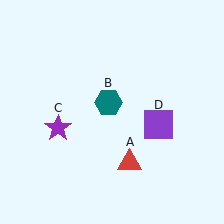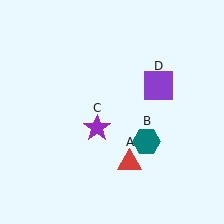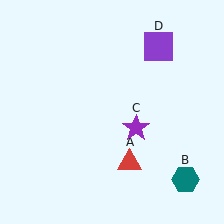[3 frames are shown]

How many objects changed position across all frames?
3 objects changed position: teal hexagon (object B), purple star (object C), purple square (object D).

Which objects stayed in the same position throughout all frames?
Red triangle (object A) remained stationary.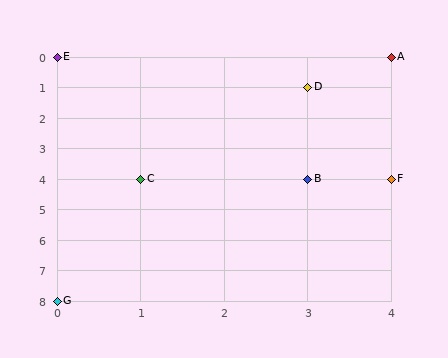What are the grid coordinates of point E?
Point E is at grid coordinates (0, 0).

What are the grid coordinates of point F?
Point F is at grid coordinates (4, 4).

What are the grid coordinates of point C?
Point C is at grid coordinates (1, 4).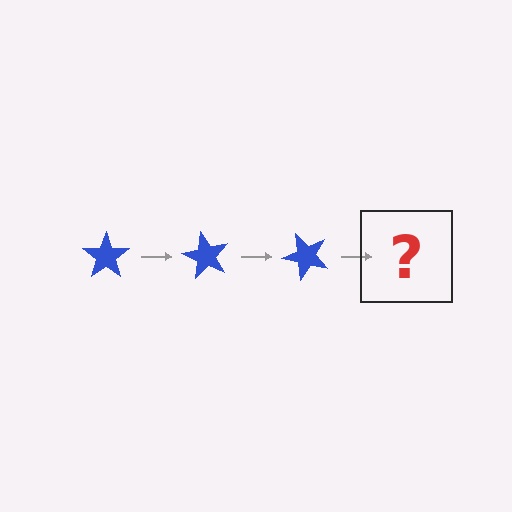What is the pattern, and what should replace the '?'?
The pattern is that the star rotates 60 degrees each step. The '?' should be a blue star rotated 180 degrees.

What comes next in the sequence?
The next element should be a blue star rotated 180 degrees.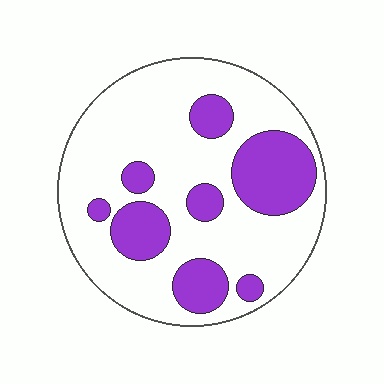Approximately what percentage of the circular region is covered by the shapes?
Approximately 30%.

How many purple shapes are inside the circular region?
8.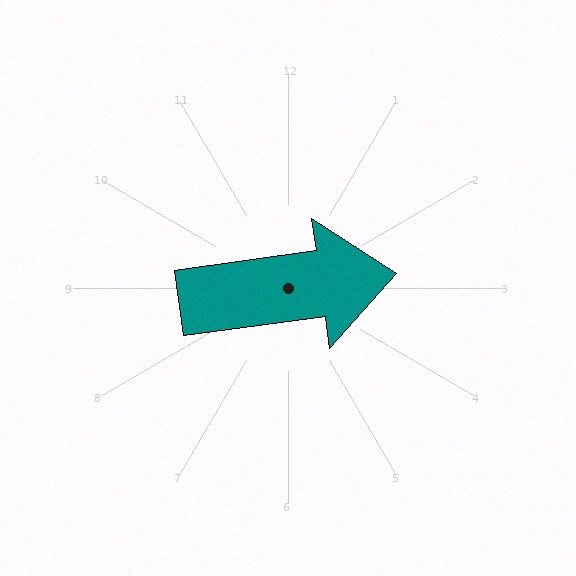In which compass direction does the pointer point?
East.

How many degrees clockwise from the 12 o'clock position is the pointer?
Approximately 82 degrees.